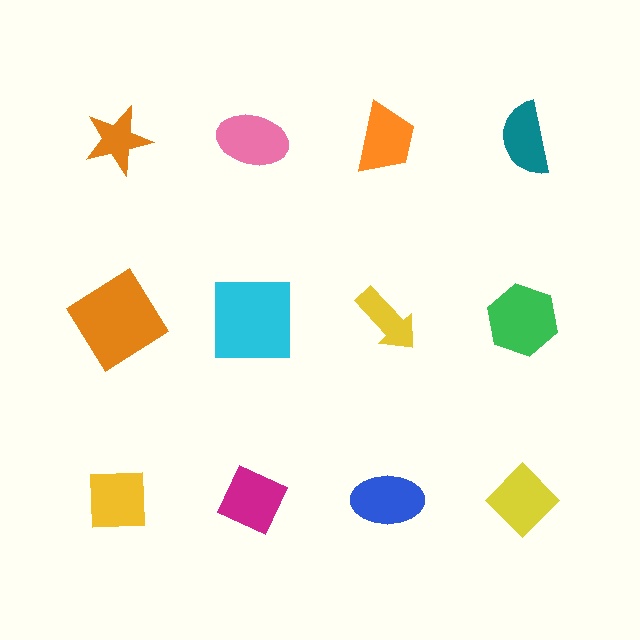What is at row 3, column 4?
A yellow diamond.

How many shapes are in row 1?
4 shapes.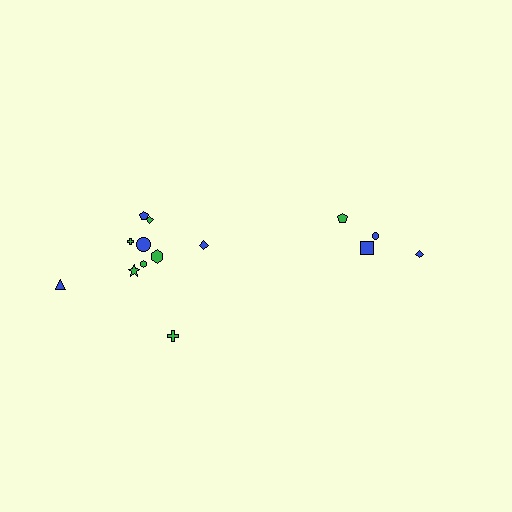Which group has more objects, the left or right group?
The left group.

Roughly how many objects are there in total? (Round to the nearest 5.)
Roughly 15 objects in total.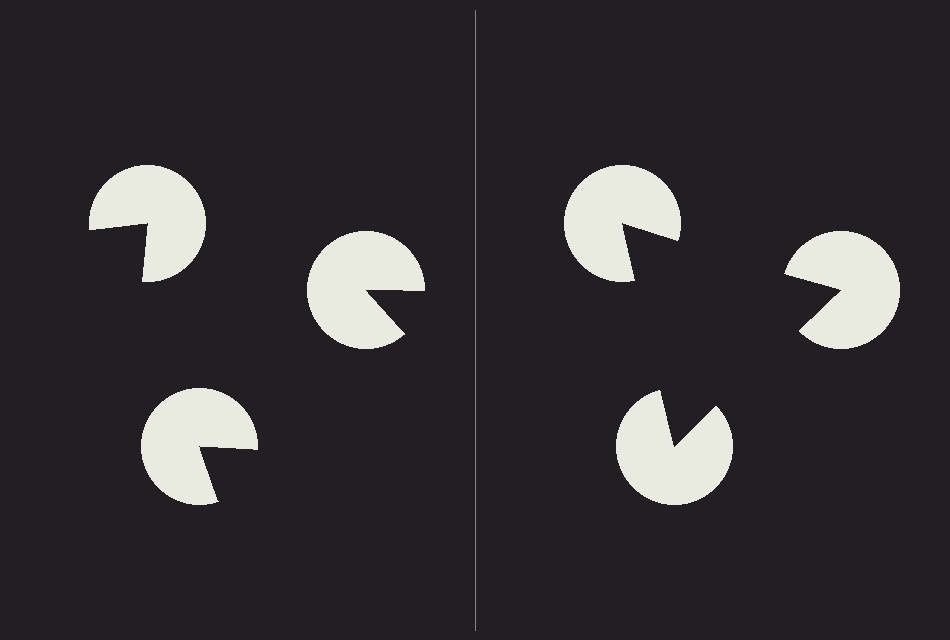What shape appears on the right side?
An illusory triangle.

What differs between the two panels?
The pac-man discs are positioned identically on both sides; only the wedge orientations differ. On the right they align to a triangle; on the left they are misaligned.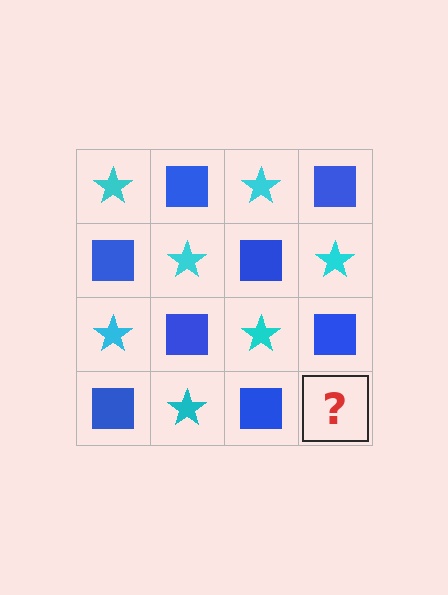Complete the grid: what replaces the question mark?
The question mark should be replaced with a cyan star.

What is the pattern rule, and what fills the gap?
The rule is that it alternates cyan star and blue square in a checkerboard pattern. The gap should be filled with a cyan star.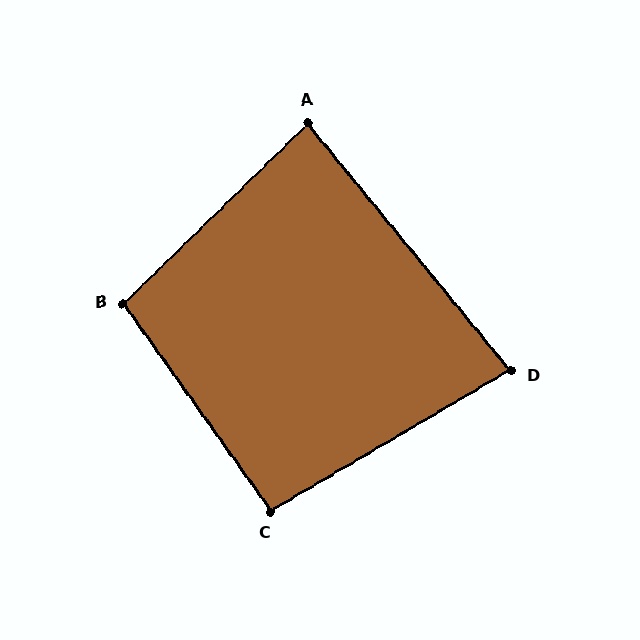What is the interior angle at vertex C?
Approximately 95 degrees (obtuse).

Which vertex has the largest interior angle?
B, at approximately 99 degrees.